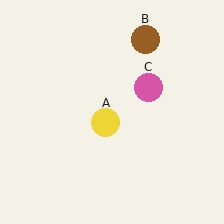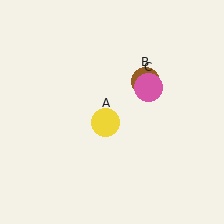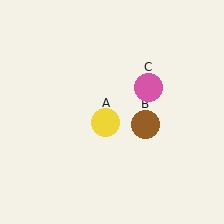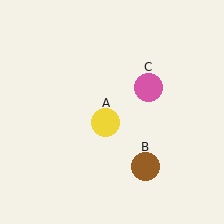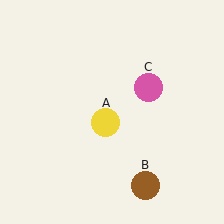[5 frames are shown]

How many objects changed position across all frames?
1 object changed position: brown circle (object B).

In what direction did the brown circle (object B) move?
The brown circle (object B) moved down.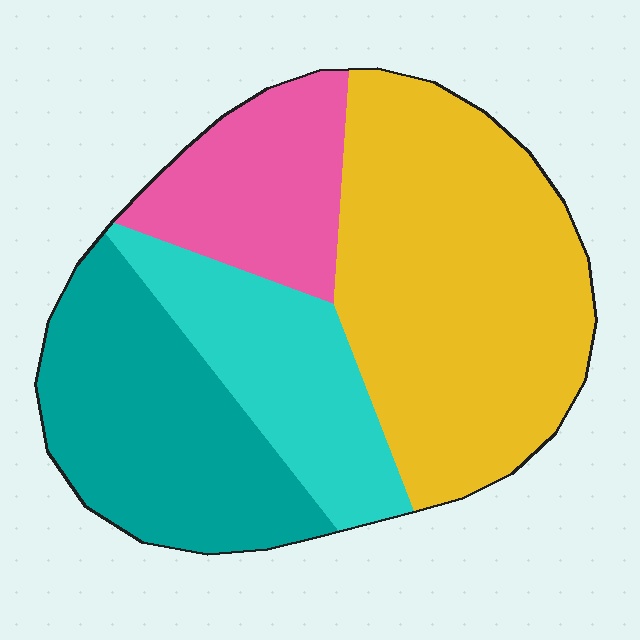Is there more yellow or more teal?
Yellow.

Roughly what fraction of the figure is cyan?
Cyan takes up about one sixth (1/6) of the figure.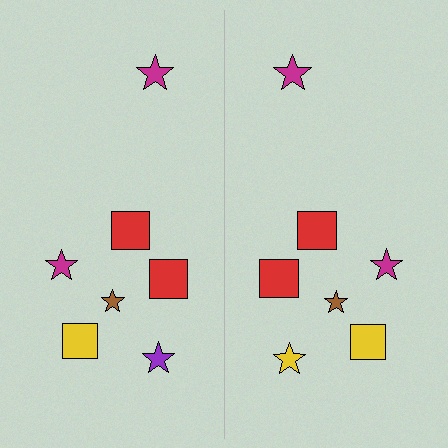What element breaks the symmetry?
The yellow star on the right side breaks the symmetry — its mirror counterpart is purple.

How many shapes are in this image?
There are 14 shapes in this image.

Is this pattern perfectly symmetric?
No, the pattern is not perfectly symmetric. The yellow star on the right side breaks the symmetry — its mirror counterpart is purple.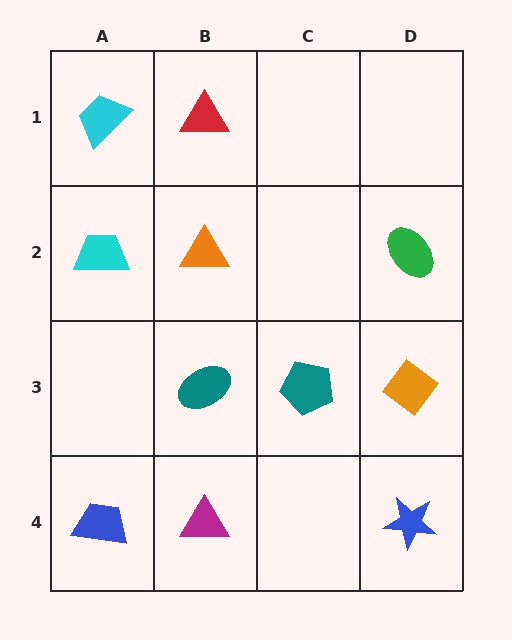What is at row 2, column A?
A cyan trapezoid.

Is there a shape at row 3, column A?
No, that cell is empty.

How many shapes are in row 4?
3 shapes.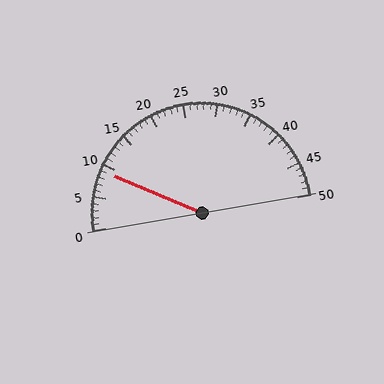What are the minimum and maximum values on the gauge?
The gauge ranges from 0 to 50.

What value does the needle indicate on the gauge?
The needle indicates approximately 9.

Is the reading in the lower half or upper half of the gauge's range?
The reading is in the lower half of the range (0 to 50).